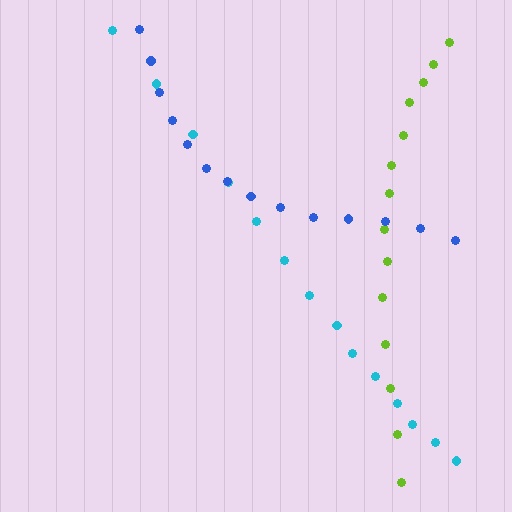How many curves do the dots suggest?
There are 3 distinct paths.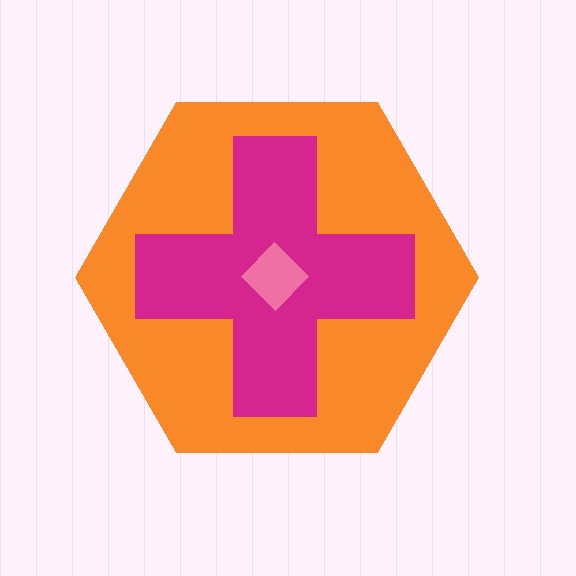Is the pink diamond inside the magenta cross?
Yes.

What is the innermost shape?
The pink diamond.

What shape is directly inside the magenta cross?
The pink diamond.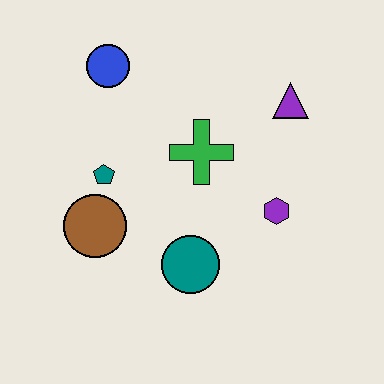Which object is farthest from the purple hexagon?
The blue circle is farthest from the purple hexagon.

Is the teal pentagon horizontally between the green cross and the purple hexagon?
No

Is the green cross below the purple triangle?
Yes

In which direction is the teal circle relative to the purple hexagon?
The teal circle is to the left of the purple hexagon.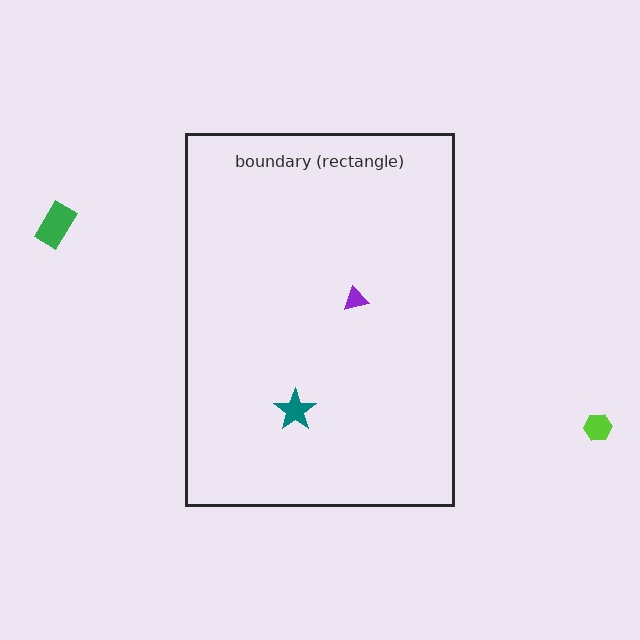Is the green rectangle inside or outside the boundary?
Outside.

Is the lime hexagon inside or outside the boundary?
Outside.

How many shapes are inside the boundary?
2 inside, 2 outside.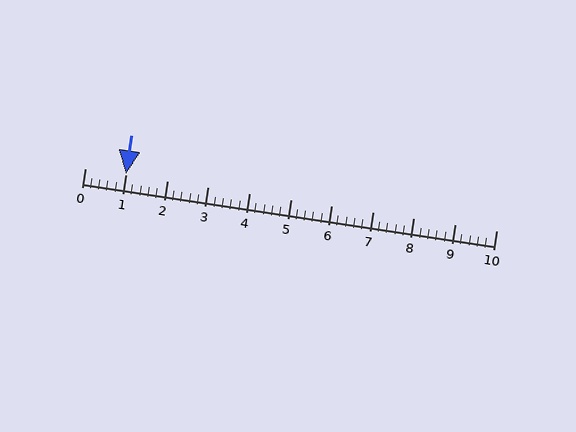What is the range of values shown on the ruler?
The ruler shows values from 0 to 10.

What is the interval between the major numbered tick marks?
The major tick marks are spaced 1 units apart.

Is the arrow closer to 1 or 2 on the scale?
The arrow is closer to 1.